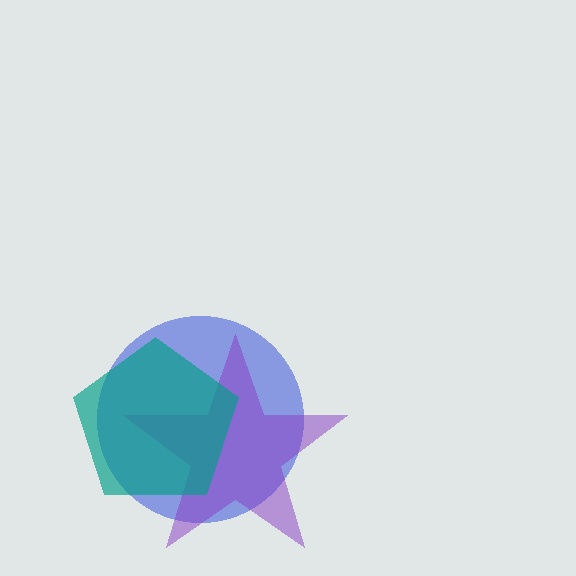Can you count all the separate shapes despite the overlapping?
Yes, there are 3 separate shapes.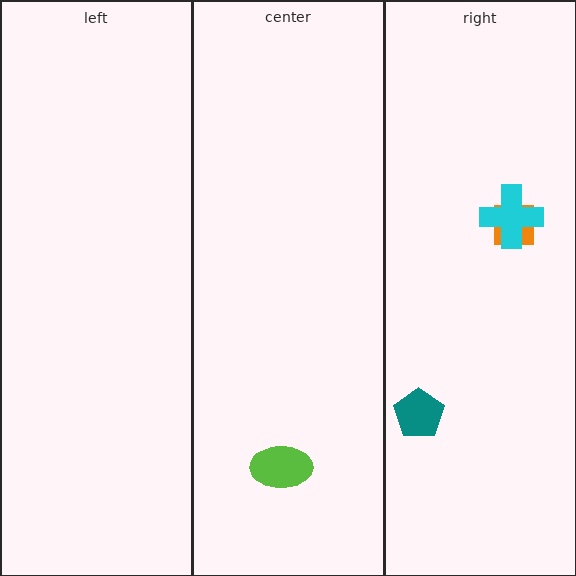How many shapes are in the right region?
3.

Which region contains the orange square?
The right region.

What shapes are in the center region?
The lime ellipse.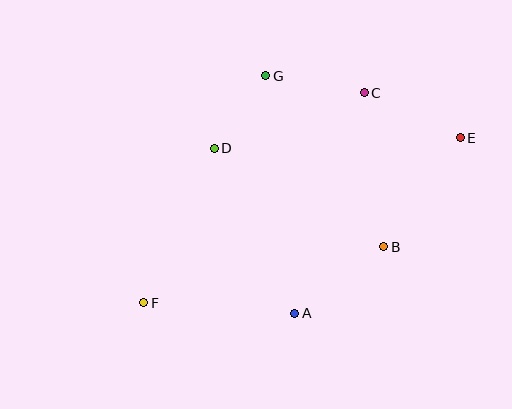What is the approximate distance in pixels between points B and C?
The distance between B and C is approximately 155 pixels.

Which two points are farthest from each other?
Points E and F are farthest from each other.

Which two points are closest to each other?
Points D and G are closest to each other.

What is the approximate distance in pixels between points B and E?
The distance between B and E is approximately 133 pixels.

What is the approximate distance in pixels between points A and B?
The distance between A and B is approximately 111 pixels.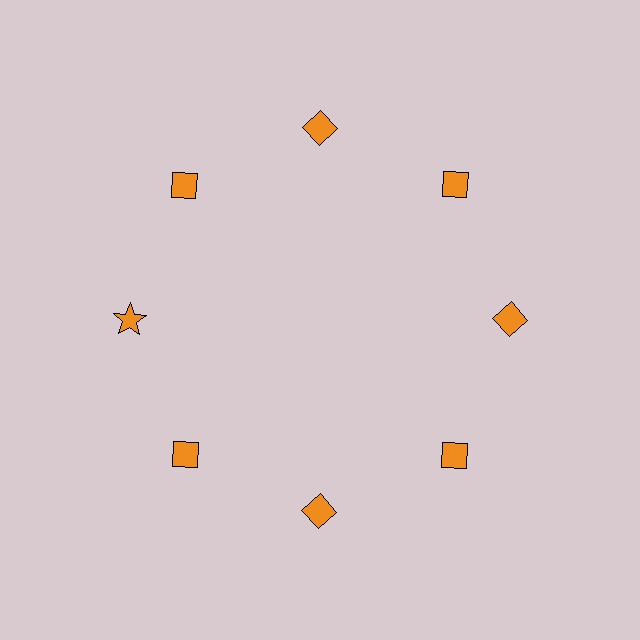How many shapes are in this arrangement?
There are 8 shapes arranged in a ring pattern.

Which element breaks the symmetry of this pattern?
The orange star at roughly the 9 o'clock position breaks the symmetry. All other shapes are orange diamonds.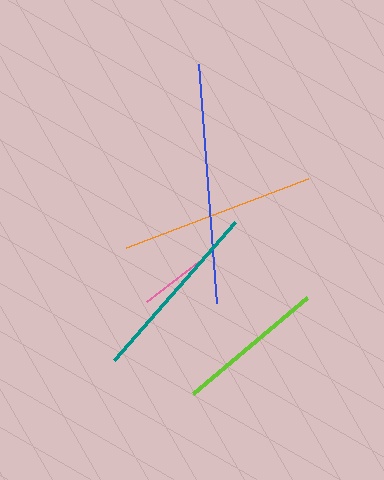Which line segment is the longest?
The blue line is the longest at approximately 241 pixels.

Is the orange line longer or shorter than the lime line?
The orange line is longer than the lime line.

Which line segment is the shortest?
The pink line is the shortest at approximately 65 pixels.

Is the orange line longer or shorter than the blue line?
The blue line is longer than the orange line.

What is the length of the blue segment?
The blue segment is approximately 241 pixels long.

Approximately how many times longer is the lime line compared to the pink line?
The lime line is approximately 2.3 times the length of the pink line.